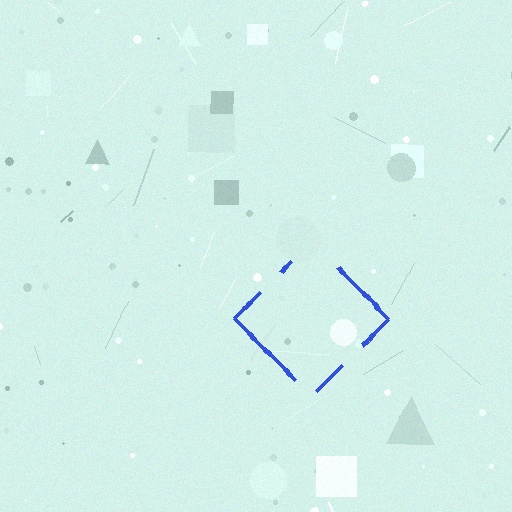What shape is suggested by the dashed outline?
The dashed outline suggests a diamond.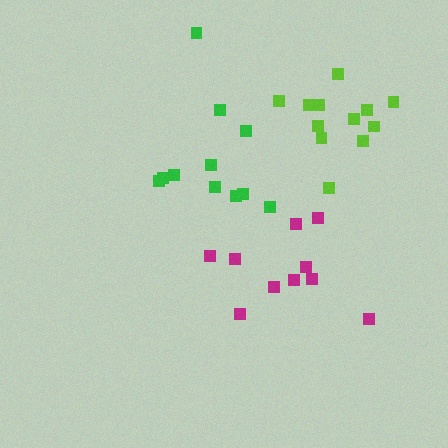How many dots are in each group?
Group 1: 11 dots, Group 2: 10 dots, Group 3: 12 dots (33 total).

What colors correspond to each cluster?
The clusters are colored: green, magenta, lime.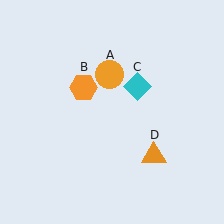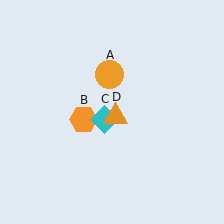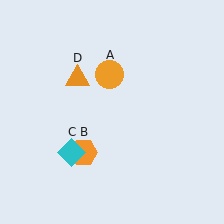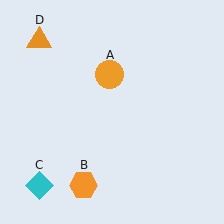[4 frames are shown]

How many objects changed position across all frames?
3 objects changed position: orange hexagon (object B), cyan diamond (object C), orange triangle (object D).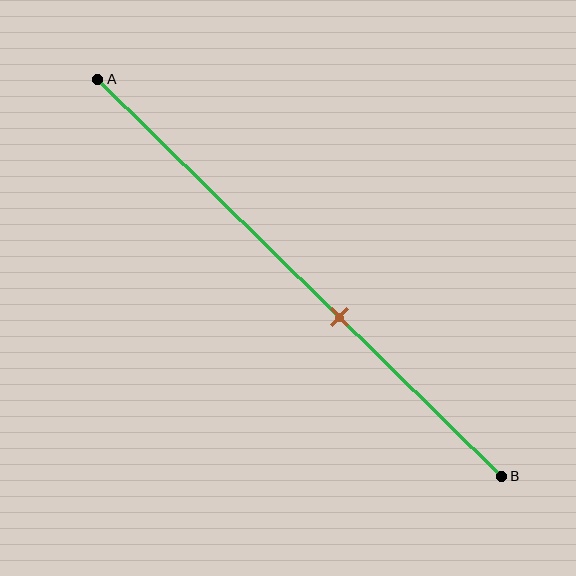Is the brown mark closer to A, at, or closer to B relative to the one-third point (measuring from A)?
The brown mark is closer to point B than the one-third point of segment AB.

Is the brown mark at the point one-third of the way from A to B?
No, the mark is at about 60% from A, not at the 33% one-third point.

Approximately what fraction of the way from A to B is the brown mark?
The brown mark is approximately 60% of the way from A to B.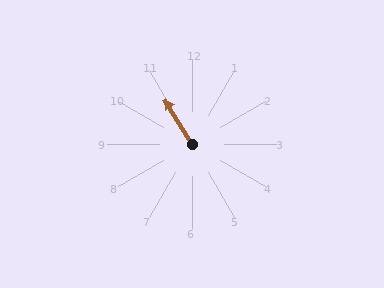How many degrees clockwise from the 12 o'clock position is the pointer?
Approximately 329 degrees.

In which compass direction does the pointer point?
Northwest.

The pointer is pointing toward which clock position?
Roughly 11 o'clock.